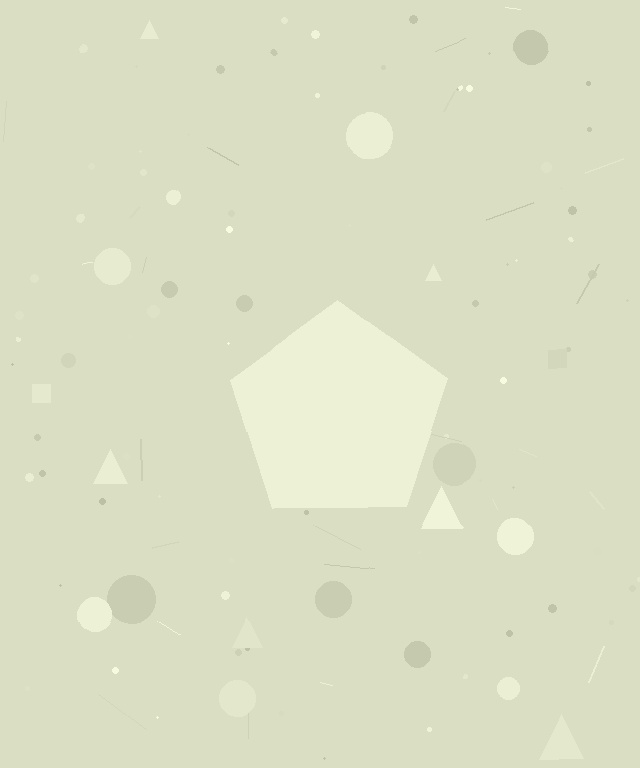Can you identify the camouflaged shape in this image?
The camouflaged shape is a pentagon.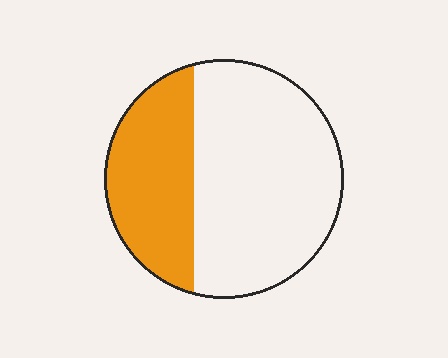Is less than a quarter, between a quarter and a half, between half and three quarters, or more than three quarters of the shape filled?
Between a quarter and a half.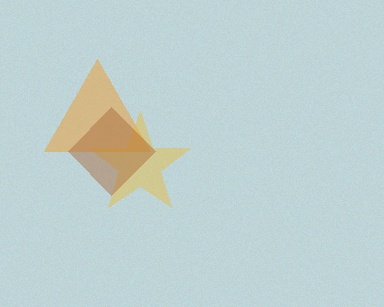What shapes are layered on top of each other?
The layered shapes are: an orange triangle, a yellow star, a brown diamond.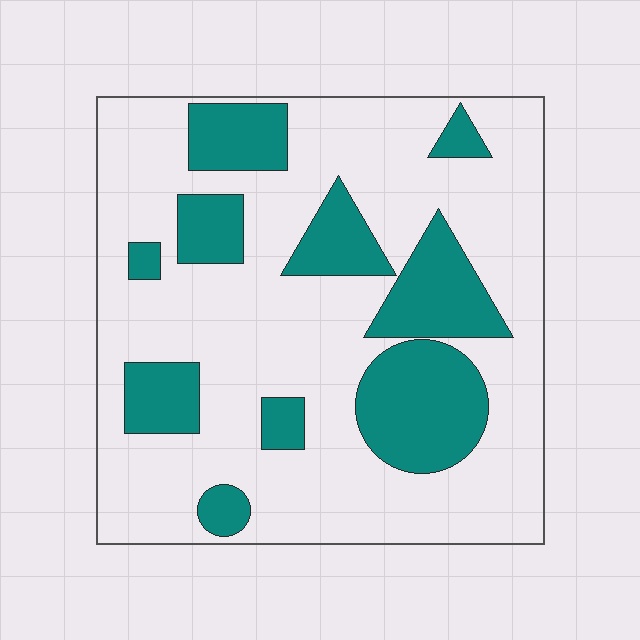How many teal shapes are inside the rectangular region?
10.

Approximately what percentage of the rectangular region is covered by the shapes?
Approximately 25%.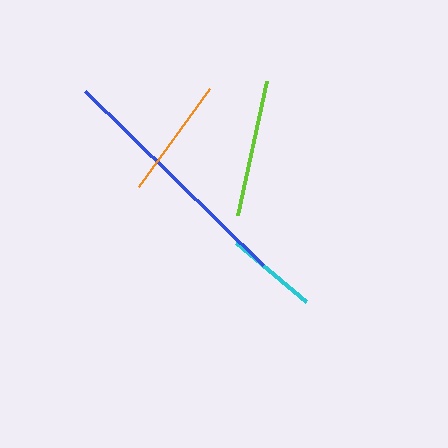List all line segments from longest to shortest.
From longest to shortest: blue, lime, orange, cyan.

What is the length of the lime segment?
The lime segment is approximately 137 pixels long.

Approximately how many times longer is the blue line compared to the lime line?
The blue line is approximately 1.8 times the length of the lime line.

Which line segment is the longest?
The blue line is the longest at approximately 249 pixels.